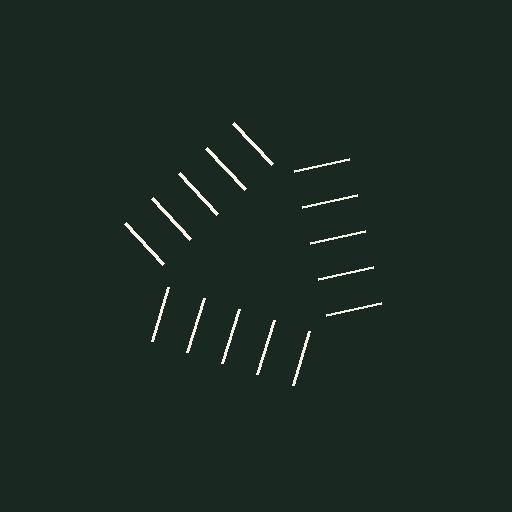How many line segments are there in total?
15 — 5 along each of the 3 edges.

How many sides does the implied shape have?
3 sides — the line-ends trace a triangle.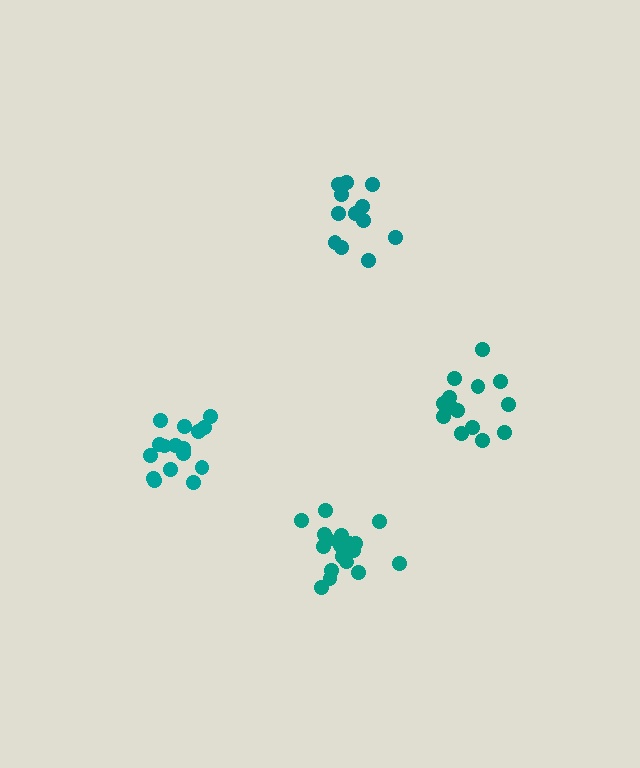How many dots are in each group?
Group 1: 18 dots, Group 2: 16 dots, Group 3: 15 dots, Group 4: 12 dots (61 total).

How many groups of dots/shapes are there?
There are 4 groups.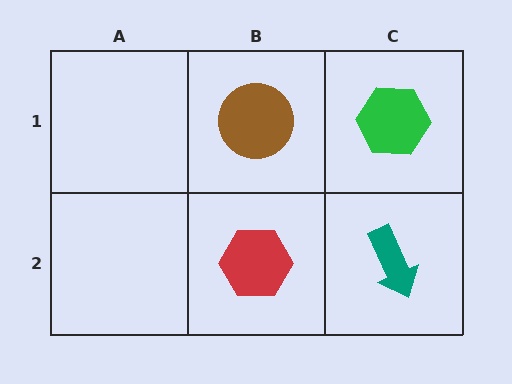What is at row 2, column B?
A red hexagon.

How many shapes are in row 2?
2 shapes.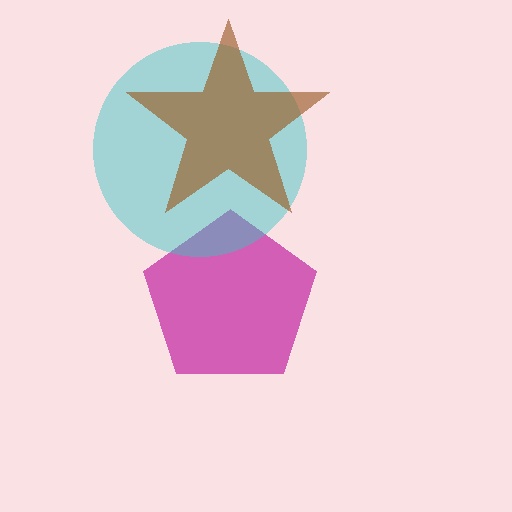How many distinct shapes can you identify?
There are 3 distinct shapes: a magenta pentagon, a cyan circle, a brown star.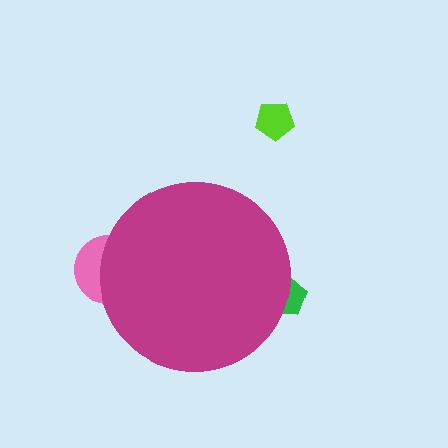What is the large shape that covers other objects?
A magenta circle.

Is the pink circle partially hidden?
Yes, the pink circle is partially hidden behind the magenta circle.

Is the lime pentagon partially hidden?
No, the lime pentagon is fully visible.